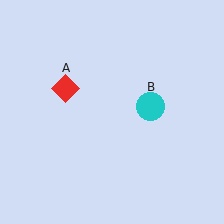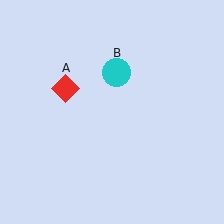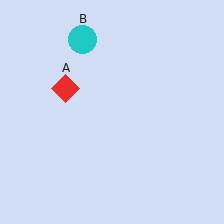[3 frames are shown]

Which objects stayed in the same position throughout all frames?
Red diamond (object A) remained stationary.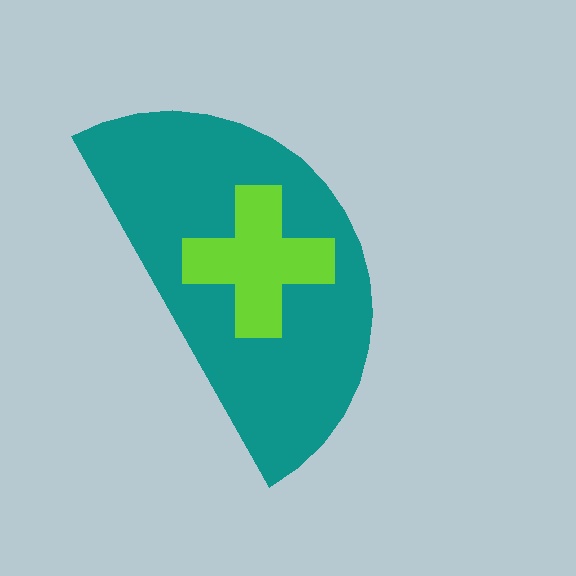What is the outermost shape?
The teal semicircle.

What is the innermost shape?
The lime cross.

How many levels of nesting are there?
2.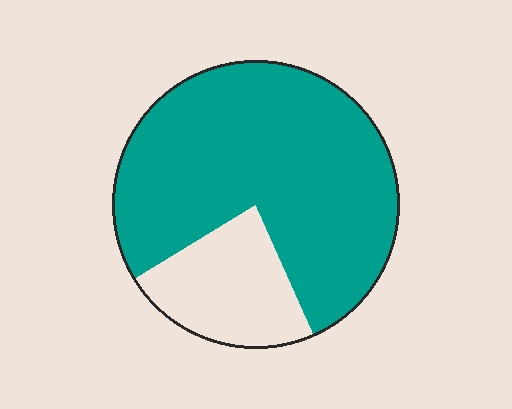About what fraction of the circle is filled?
About three quarters (3/4).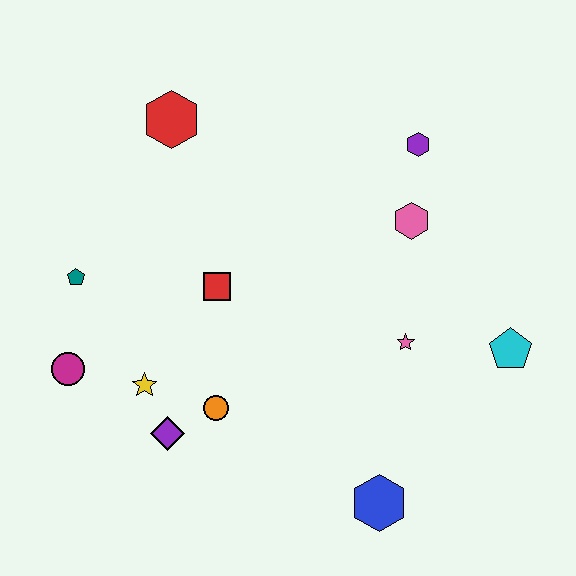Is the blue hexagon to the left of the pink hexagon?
Yes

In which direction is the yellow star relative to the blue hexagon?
The yellow star is to the left of the blue hexagon.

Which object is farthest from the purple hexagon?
The magenta circle is farthest from the purple hexagon.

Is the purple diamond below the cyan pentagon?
Yes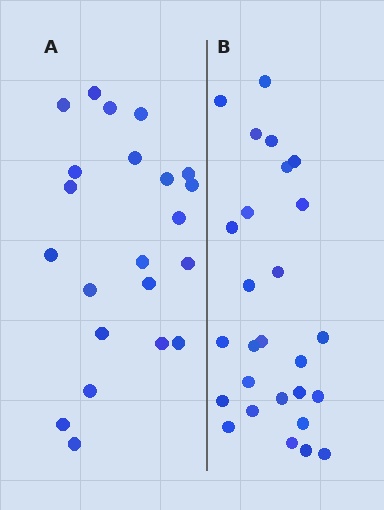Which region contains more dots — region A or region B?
Region B (the right region) has more dots.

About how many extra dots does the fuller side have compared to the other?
Region B has about 5 more dots than region A.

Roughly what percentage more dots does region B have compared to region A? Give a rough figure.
About 25% more.